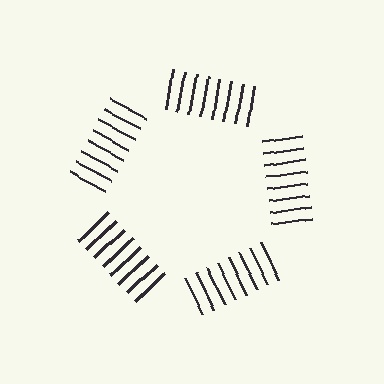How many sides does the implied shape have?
5 sides — the line-ends trace a pentagon.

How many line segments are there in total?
40 — 8 along each of the 5 edges.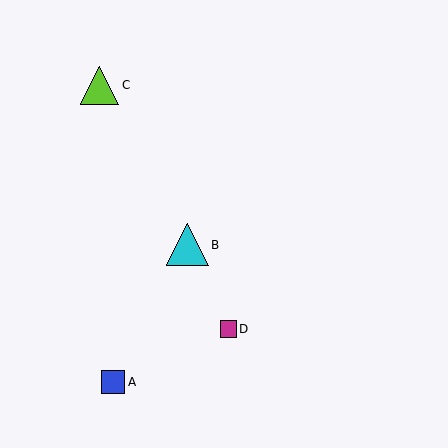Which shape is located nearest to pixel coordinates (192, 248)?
The cyan triangle (labeled B) at (188, 245) is nearest to that location.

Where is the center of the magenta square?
The center of the magenta square is at (228, 329).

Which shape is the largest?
The cyan triangle (labeled B) is the largest.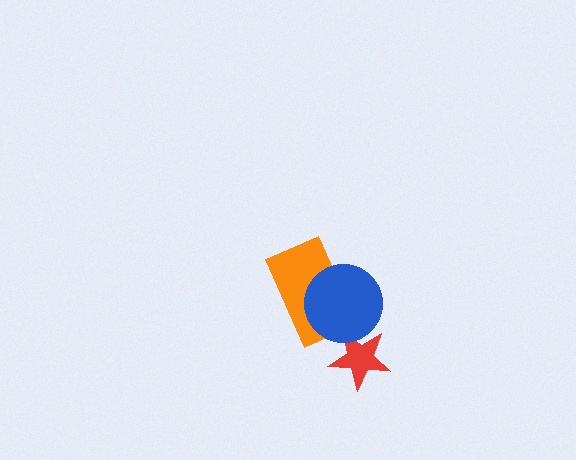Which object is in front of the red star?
The blue circle is in front of the red star.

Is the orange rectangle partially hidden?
Yes, it is partially covered by another shape.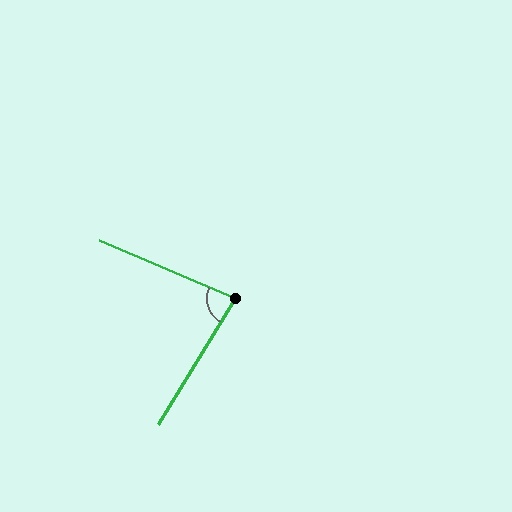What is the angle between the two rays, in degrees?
Approximately 82 degrees.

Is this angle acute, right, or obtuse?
It is acute.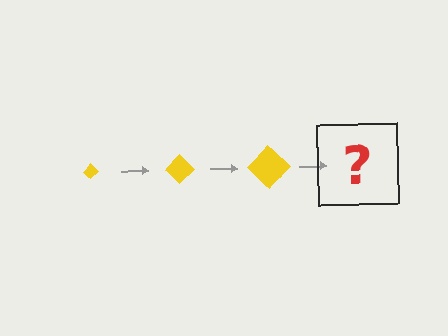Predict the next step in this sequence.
The next step is a yellow diamond, larger than the previous one.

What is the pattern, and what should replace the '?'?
The pattern is that the diamond gets progressively larger each step. The '?' should be a yellow diamond, larger than the previous one.